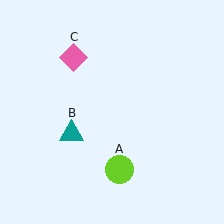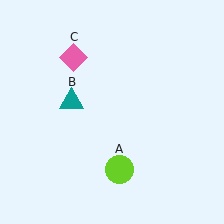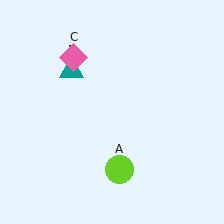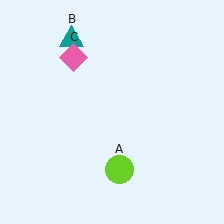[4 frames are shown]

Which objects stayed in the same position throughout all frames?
Lime circle (object A) and pink diamond (object C) remained stationary.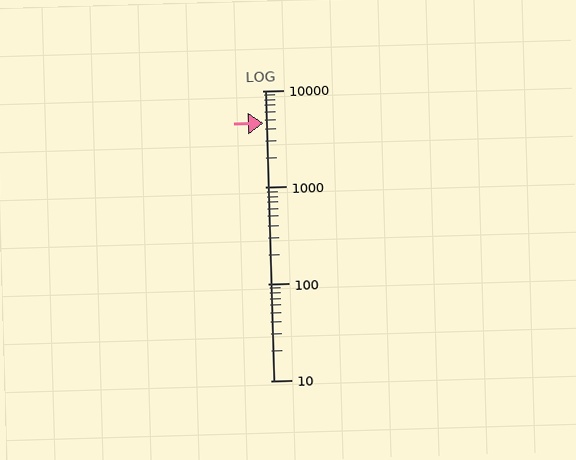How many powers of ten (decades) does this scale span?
The scale spans 3 decades, from 10 to 10000.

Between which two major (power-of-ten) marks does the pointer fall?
The pointer is between 1000 and 10000.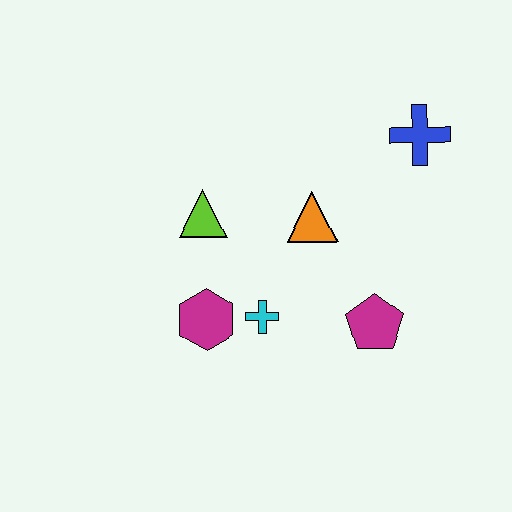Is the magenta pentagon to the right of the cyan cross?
Yes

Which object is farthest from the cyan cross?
The blue cross is farthest from the cyan cross.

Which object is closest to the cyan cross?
The magenta hexagon is closest to the cyan cross.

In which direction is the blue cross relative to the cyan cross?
The blue cross is above the cyan cross.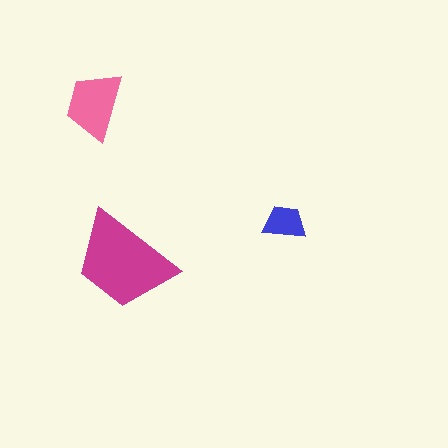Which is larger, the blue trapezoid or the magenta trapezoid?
The magenta one.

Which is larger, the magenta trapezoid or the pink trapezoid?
The magenta one.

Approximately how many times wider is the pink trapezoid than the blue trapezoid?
About 1.5 times wider.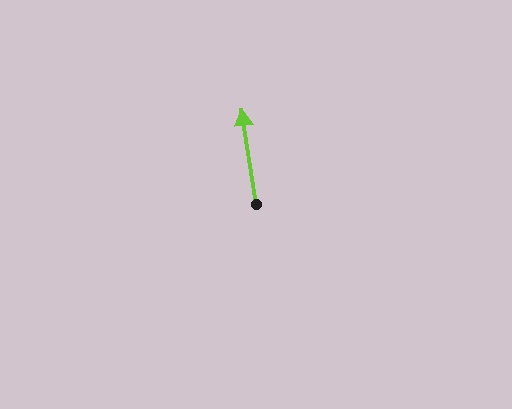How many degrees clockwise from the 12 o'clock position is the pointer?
Approximately 352 degrees.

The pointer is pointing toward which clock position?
Roughly 12 o'clock.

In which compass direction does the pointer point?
North.